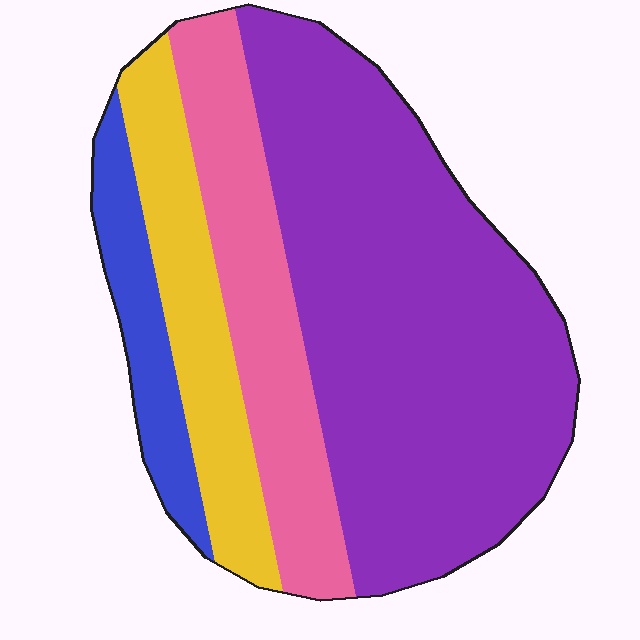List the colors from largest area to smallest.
From largest to smallest: purple, pink, yellow, blue.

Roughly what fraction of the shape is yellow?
Yellow covers about 15% of the shape.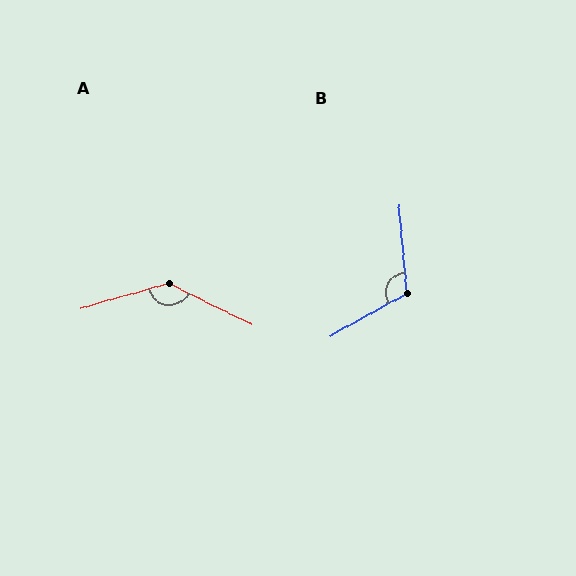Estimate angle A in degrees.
Approximately 138 degrees.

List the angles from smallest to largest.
B (114°), A (138°).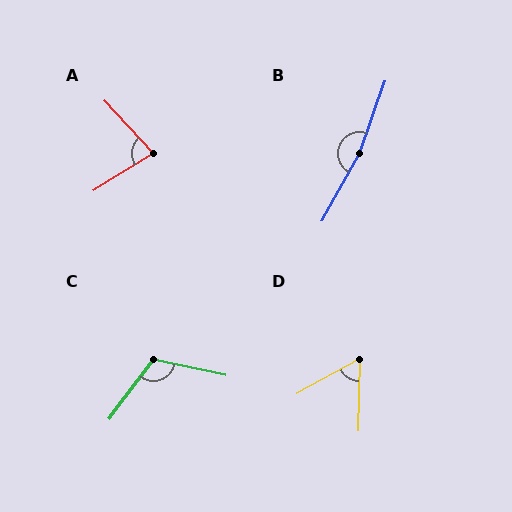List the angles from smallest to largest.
D (60°), A (79°), C (115°), B (170°).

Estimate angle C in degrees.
Approximately 115 degrees.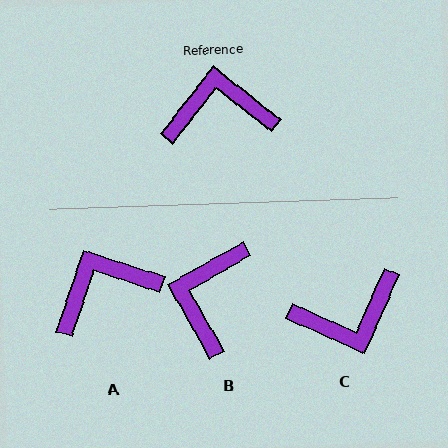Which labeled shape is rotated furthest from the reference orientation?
C, about 166 degrees away.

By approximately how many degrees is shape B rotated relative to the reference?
Approximately 68 degrees counter-clockwise.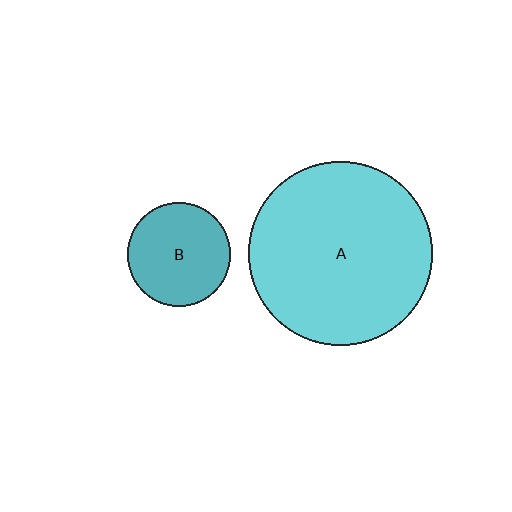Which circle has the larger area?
Circle A (cyan).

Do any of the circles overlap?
No, none of the circles overlap.